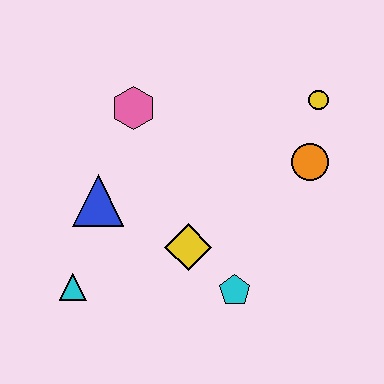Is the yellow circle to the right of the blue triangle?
Yes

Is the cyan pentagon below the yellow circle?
Yes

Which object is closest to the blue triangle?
The cyan triangle is closest to the blue triangle.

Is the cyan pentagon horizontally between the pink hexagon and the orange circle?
Yes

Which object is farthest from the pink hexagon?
The cyan pentagon is farthest from the pink hexagon.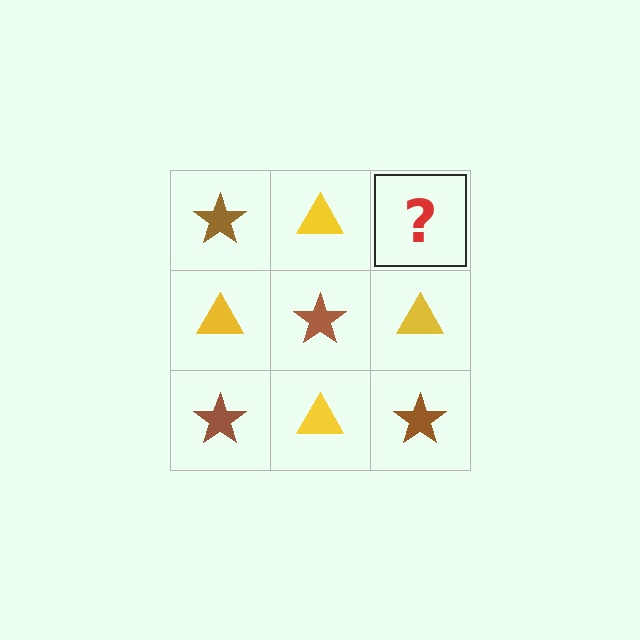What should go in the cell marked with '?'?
The missing cell should contain a brown star.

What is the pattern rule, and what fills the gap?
The rule is that it alternates brown star and yellow triangle in a checkerboard pattern. The gap should be filled with a brown star.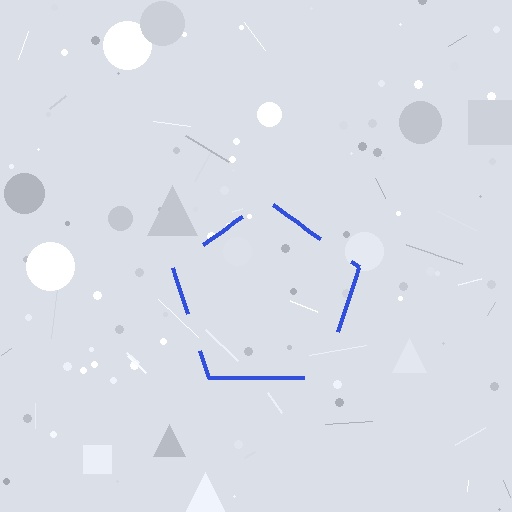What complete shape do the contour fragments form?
The contour fragments form a pentagon.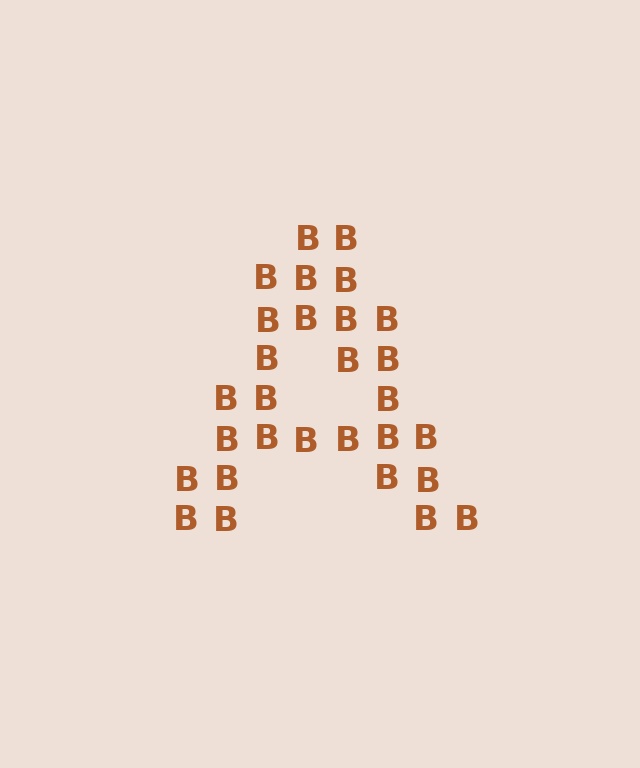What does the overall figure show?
The overall figure shows the letter A.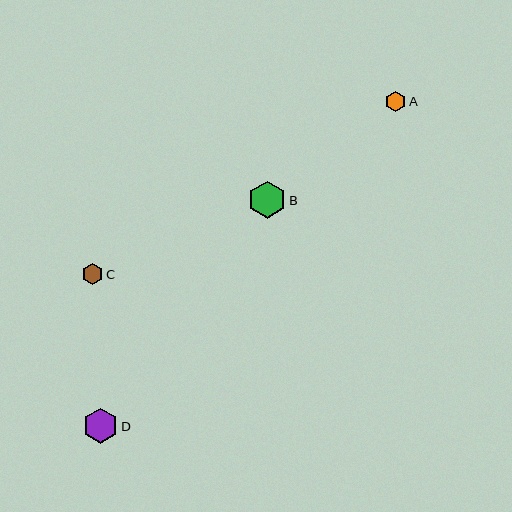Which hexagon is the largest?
Hexagon B is the largest with a size of approximately 37 pixels.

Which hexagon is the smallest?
Hexagon A is the smallest with a size of approximately 20 pixels.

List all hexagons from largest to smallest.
From largest to smallest: B, D, C, A.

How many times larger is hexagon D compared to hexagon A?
Hexagon D is approximately 1.7 times the size of hexagon A.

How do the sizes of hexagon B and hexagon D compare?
Hexagon B and hexagon D are approximately the same size.